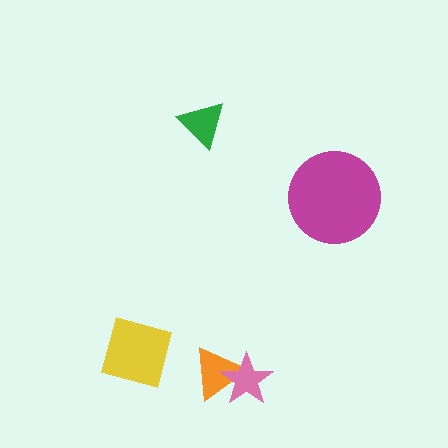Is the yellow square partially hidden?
No, no other shape covers it.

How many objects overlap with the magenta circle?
0 objects overlap with the magenta circle.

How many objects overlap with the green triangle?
0 objects overlap with the green triangle.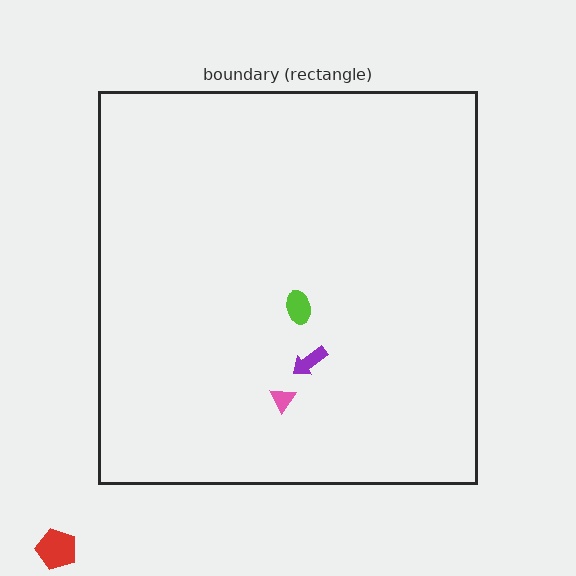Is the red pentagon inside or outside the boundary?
Outside.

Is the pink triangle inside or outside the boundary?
Inside.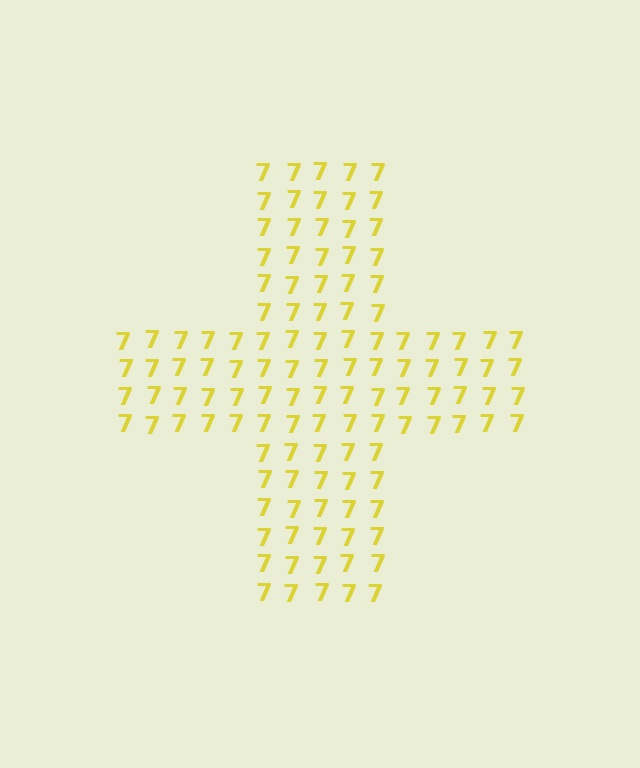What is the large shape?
The large shape is a cross.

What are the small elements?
The small elements are digit 7's.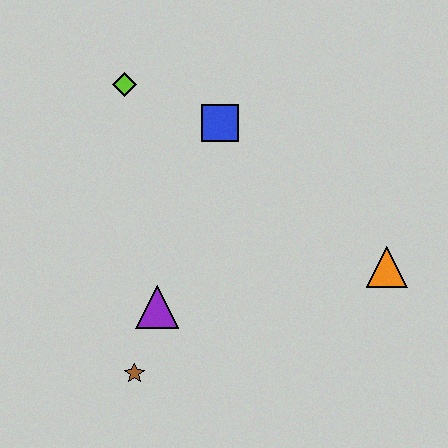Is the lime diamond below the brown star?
No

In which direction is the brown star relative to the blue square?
The brown star is below the blue square.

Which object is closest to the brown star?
The purple triangle is closest to the brown star.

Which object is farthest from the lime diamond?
The orange triangle is farthest from the lime diamond.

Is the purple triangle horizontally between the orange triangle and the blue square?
No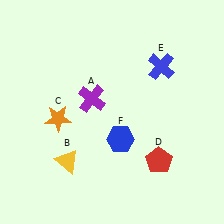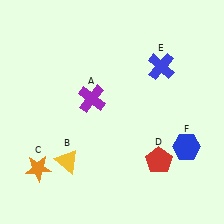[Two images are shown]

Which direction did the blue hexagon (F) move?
The blue hexagon (F) moved right.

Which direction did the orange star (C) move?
The orange star (C) moved down.